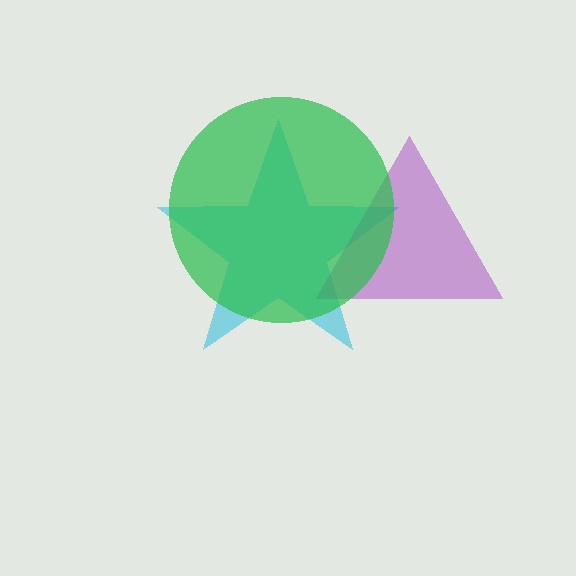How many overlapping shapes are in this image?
There are 3 overlapping shapes in the image.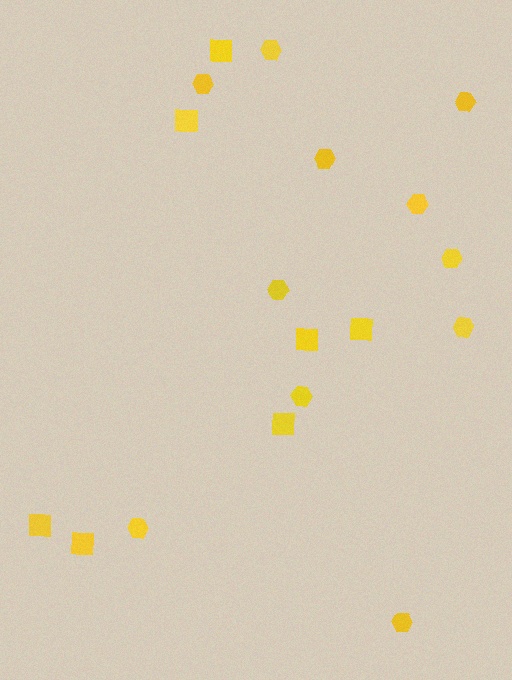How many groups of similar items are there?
There are 2 groups: one group of squares (7) and one group of hexagons (11).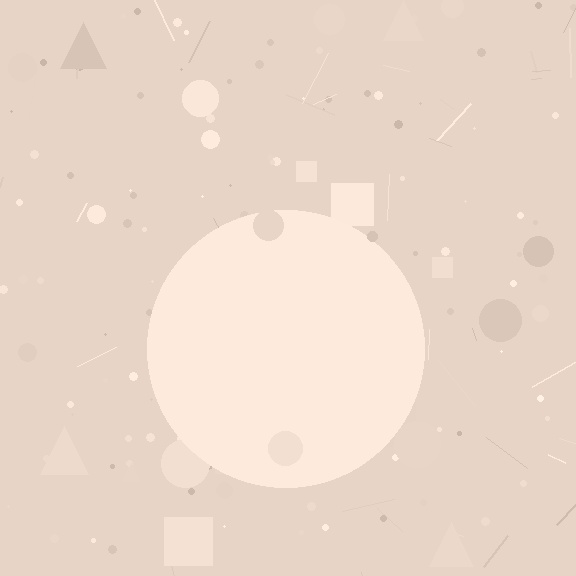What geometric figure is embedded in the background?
A circle is embedded in the background.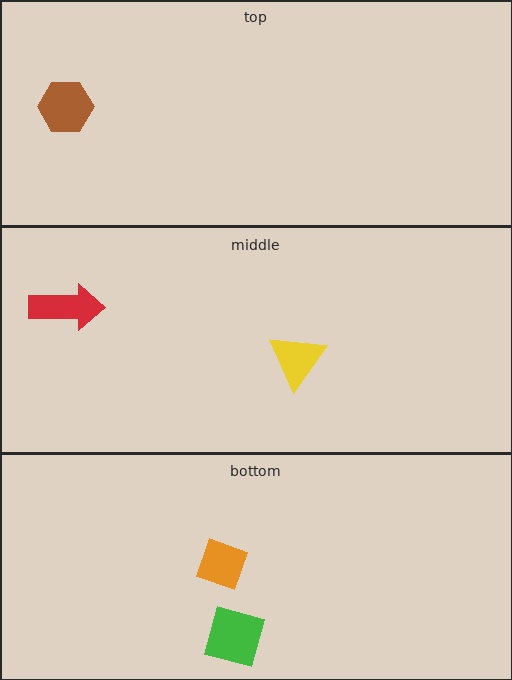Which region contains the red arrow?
The middle region.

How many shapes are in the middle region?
2.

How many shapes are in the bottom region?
2.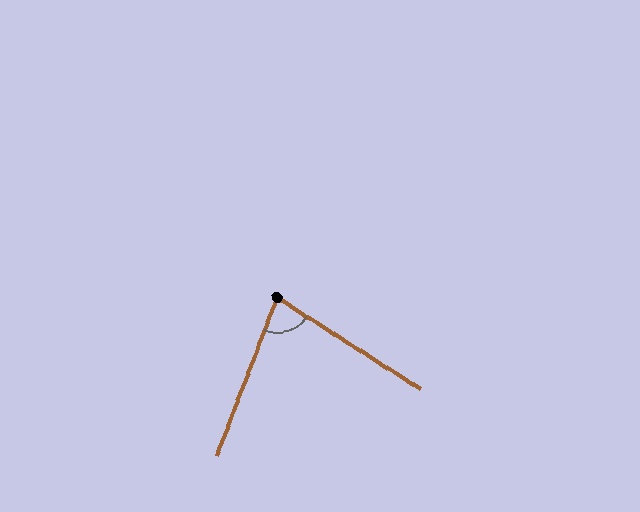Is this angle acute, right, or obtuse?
It is acute.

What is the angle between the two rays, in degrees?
Approximately 78 degrees.